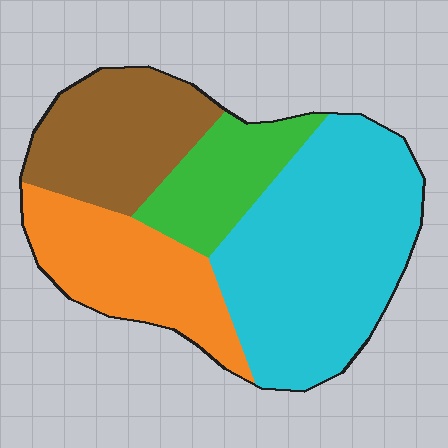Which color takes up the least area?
Green, at roughly 15%.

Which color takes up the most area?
Cyan, at roughly 45%.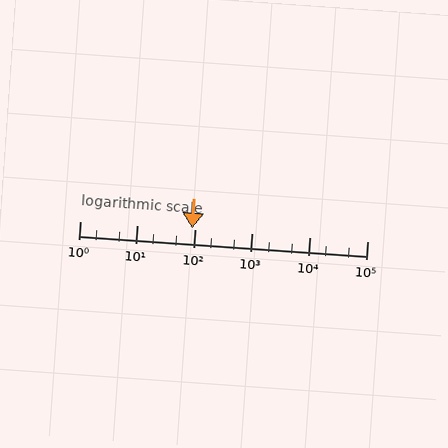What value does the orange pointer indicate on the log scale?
The pointer indicates approximately 91.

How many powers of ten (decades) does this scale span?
The scale spans 5 decades, from 1 to 100000.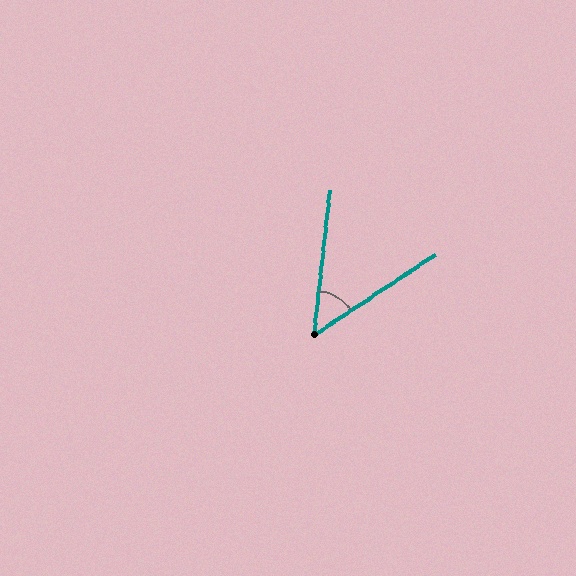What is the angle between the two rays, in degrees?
Approximately 50 degrees.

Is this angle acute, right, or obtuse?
It is acute.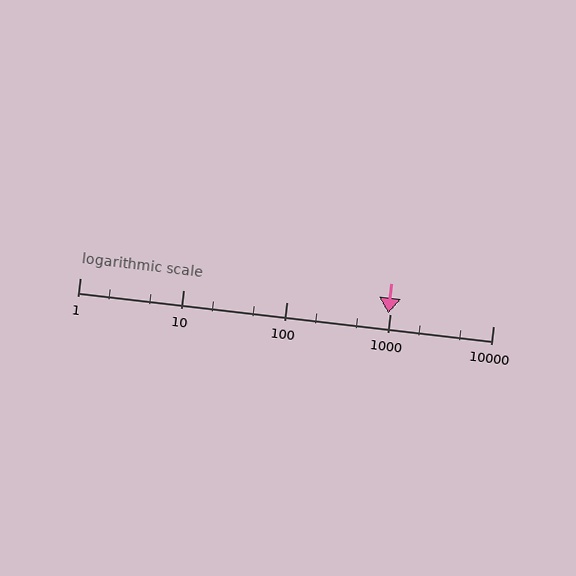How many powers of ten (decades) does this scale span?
The scale spans 4 decades, from 1 to 10000.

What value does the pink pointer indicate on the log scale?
The pointer indicates approximately 970.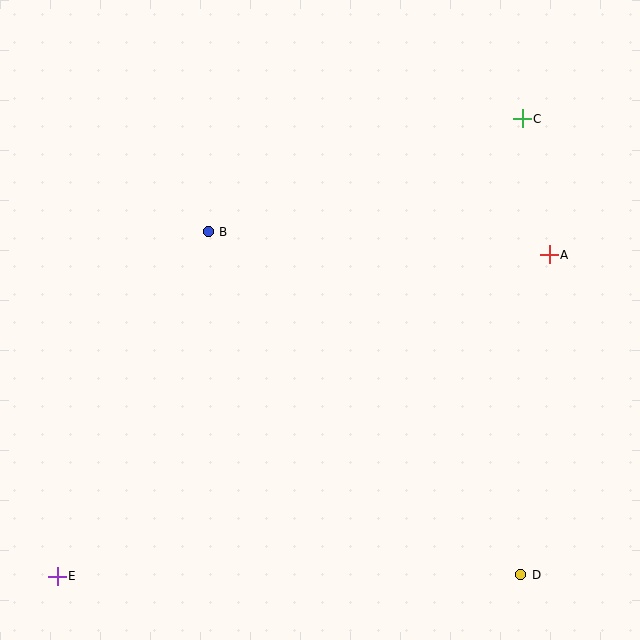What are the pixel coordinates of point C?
Point C is at (522, 119).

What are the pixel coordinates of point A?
Point A is at (549, 255).